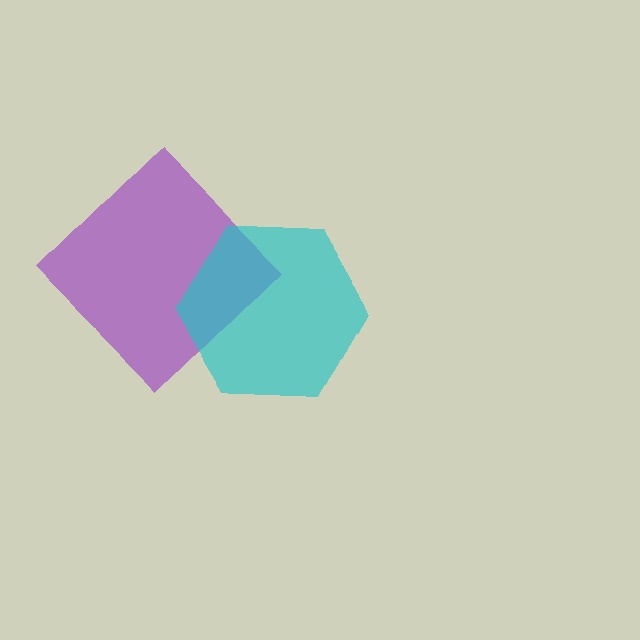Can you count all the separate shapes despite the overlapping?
Yes, there are 2 separate shapes.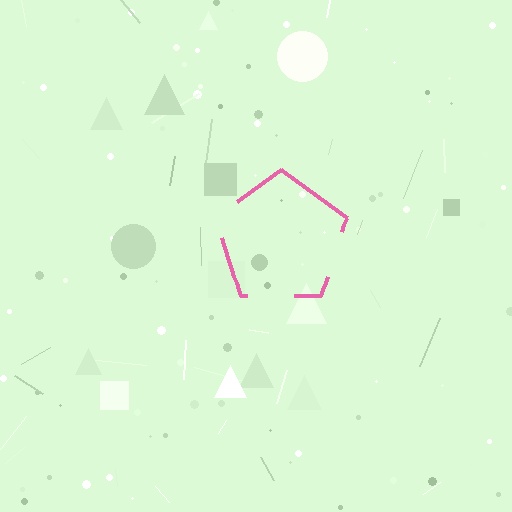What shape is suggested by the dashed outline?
The dashed outline suggests a pentagon.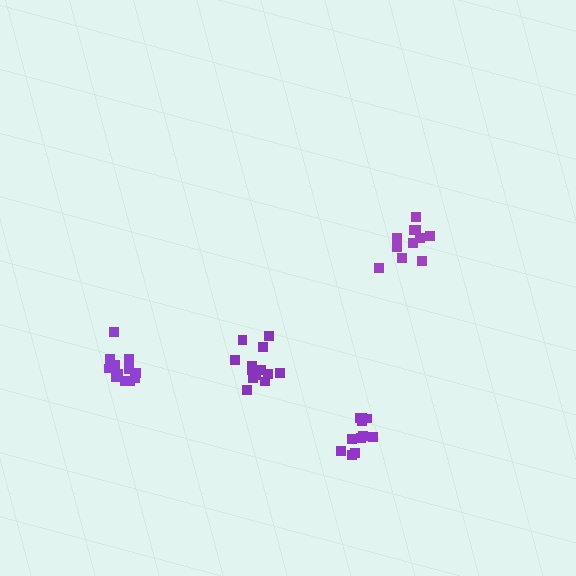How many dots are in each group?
Group 1: 13 dots, Group 2: 11 dots, Group 3: 12 dots, Group 4: 11 dots (47 total).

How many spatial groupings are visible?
There are 4 spatial groupings.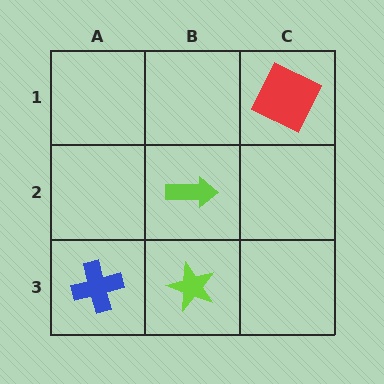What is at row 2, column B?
A lime arrow.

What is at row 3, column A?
A blue cross.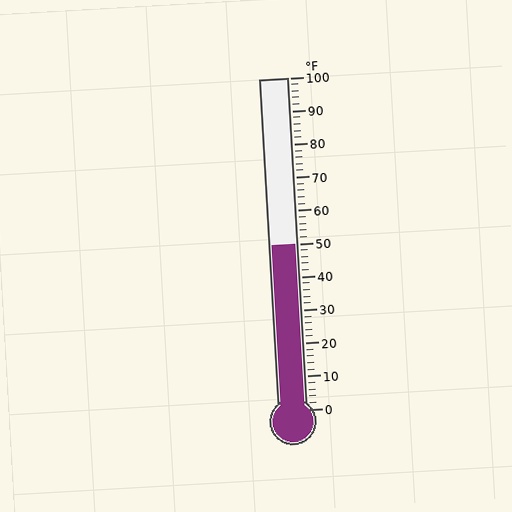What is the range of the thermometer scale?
The thermometer scale ranges from 0°F to 100°F.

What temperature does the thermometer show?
The thermometer shows approximately 50°F.